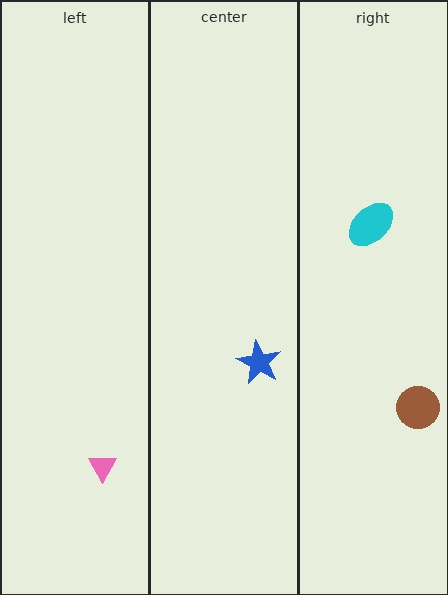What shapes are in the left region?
The pink triangle.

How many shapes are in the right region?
2.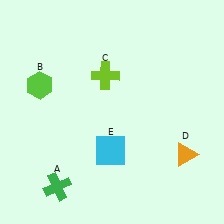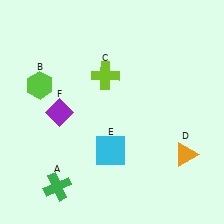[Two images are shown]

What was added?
A purple diamond (F) was added in Image 2.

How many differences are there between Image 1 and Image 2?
There is 1 difference between the two images.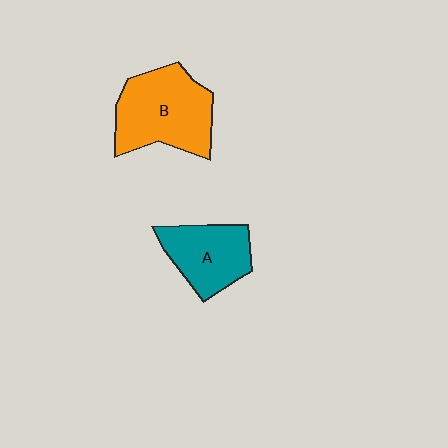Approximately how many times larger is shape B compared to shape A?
Approximately 1.4 times.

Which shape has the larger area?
Shape B (orange).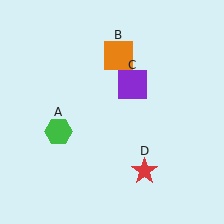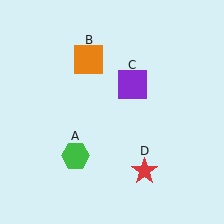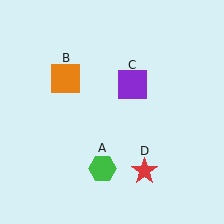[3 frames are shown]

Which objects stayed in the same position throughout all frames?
Purple square (object C) and red star (object D) remained stationary.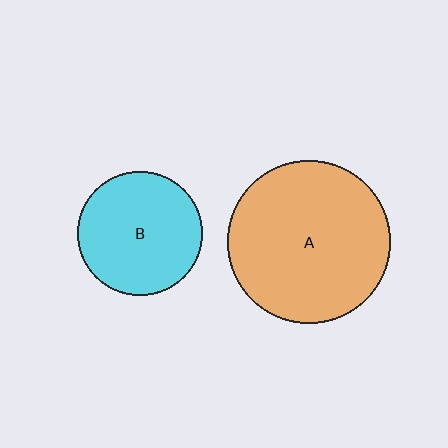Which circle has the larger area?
Circle A (orange).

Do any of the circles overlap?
No, none of the circles overlap.